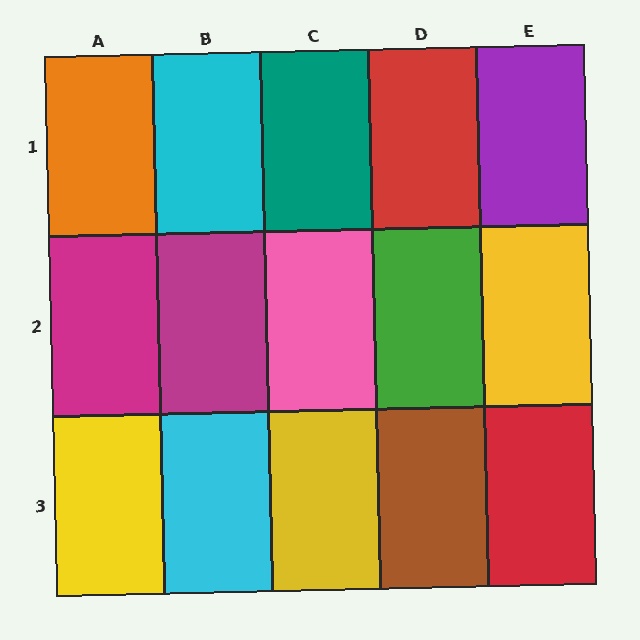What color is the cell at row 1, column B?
Cyan.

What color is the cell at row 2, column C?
Pink.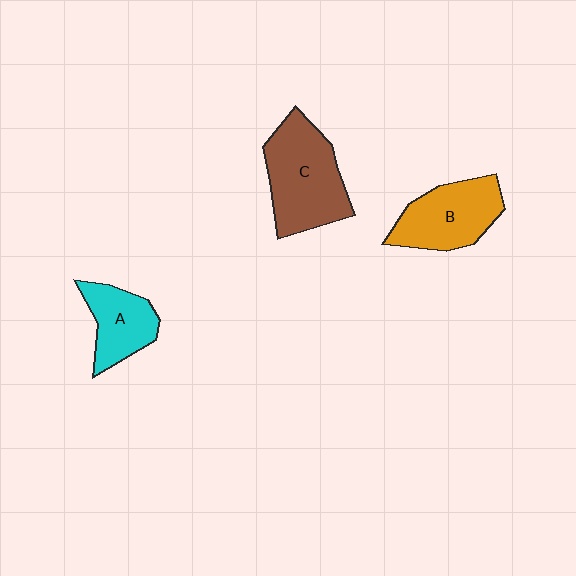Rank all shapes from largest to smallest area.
From largest to smallest: C (brown), B (orange), A (cyan).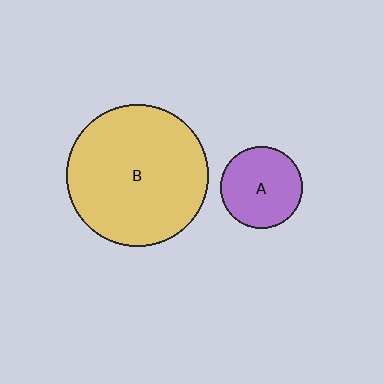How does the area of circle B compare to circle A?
Approximately 3.0 times.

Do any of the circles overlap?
No, none of the circles overlap.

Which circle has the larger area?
Circle B (yellow).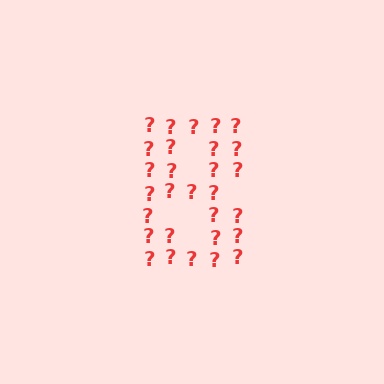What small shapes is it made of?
It is made of small question marks.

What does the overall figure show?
The overall figure shows the digit 8.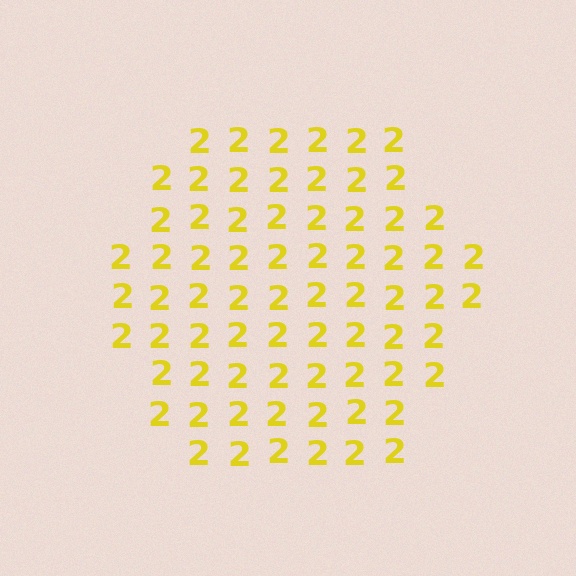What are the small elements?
The small elements are digit 2's.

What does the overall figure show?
The overall figure shows a hexagon.